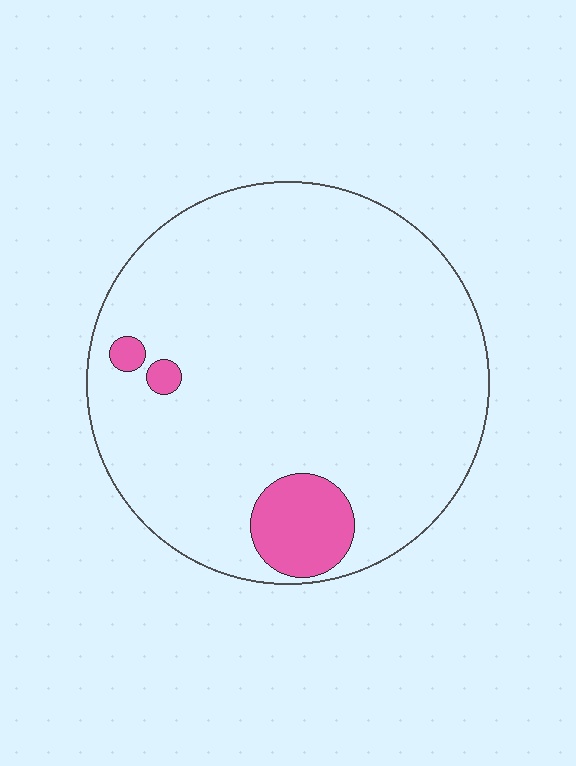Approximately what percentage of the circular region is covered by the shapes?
Approximately 10%.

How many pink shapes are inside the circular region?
3.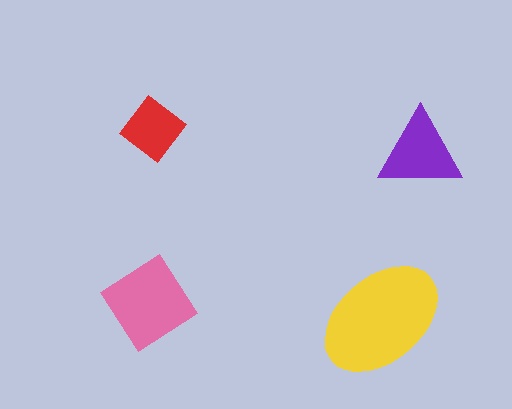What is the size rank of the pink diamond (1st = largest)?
2nd.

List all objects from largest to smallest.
The yellow ellipse, the pink diamond, the purple triangle, the red diamond.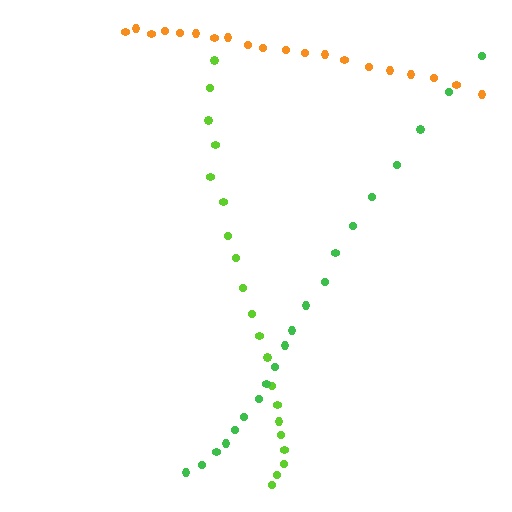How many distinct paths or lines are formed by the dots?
There are 3 distinct paths.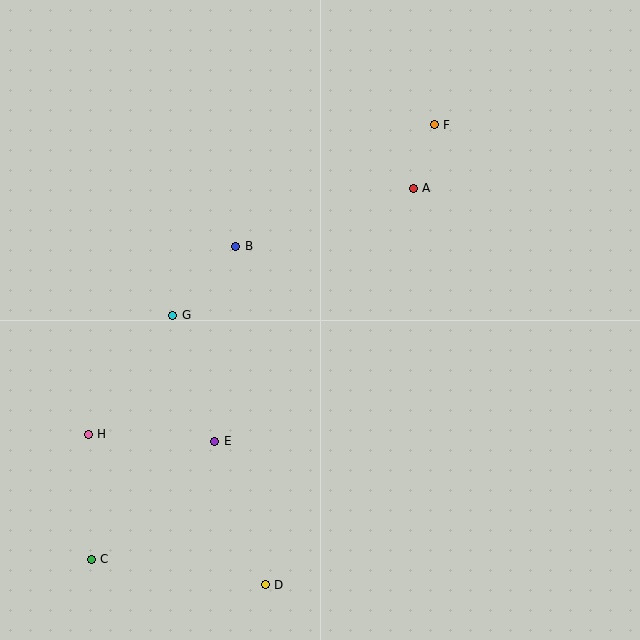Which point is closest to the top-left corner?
Point B is closest to the top-left corner.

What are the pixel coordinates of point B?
Point B is at (236, 246).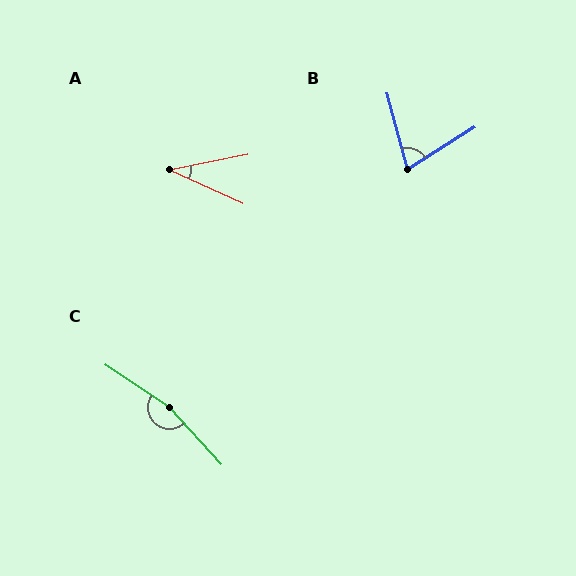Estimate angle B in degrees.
Approximately 73 degrees.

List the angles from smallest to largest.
A (35°), B (73°), C (166°).